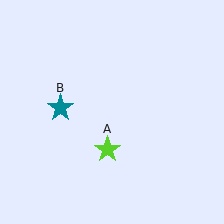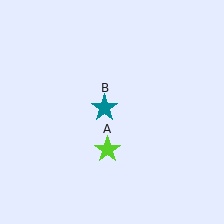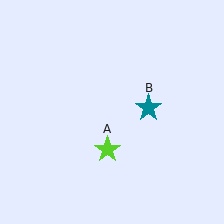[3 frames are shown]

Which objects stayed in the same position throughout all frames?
Lime star (object A) remained stationary.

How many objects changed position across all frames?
1 object changed position: teal star (object B).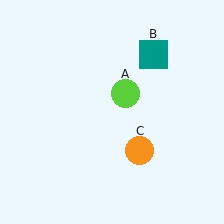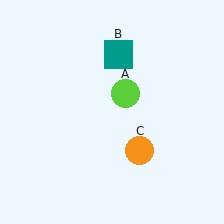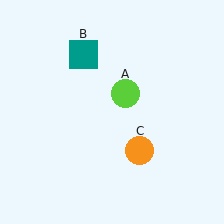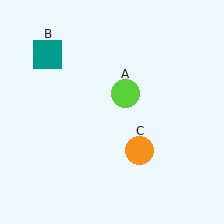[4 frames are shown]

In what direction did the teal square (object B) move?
The teal square (object B) moved left.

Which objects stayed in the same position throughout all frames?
Lime circle (object A) and orange circle (object C) remained stationary.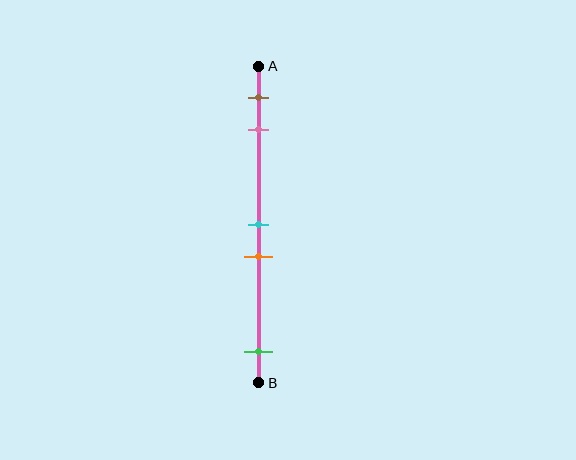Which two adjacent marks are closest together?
The cyan and orange marks are the closest adjacent pair.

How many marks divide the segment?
There are 5 marks dividing the segment.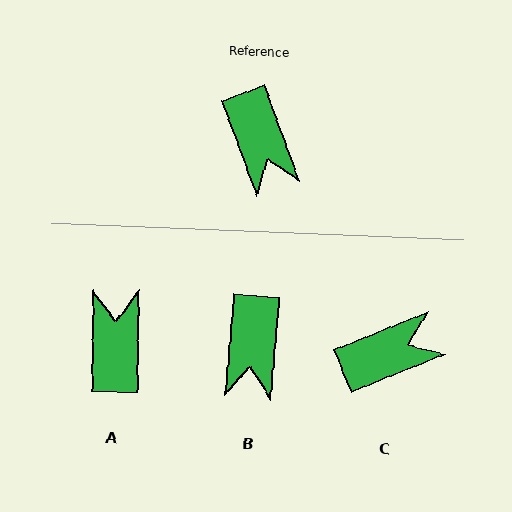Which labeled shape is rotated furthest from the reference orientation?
A, about 159 degrees away.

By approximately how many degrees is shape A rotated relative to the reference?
Approximately 159 degrees counter-clockwise.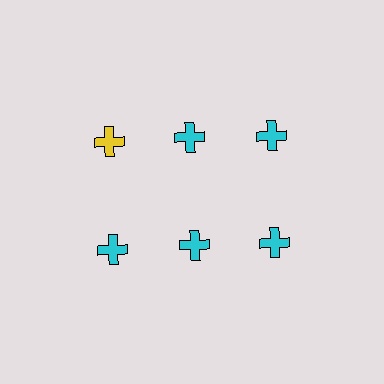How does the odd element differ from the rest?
It has a different color: yellow instead of cyan.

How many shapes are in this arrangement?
There are 6 shapes arranged in a grid pattern.